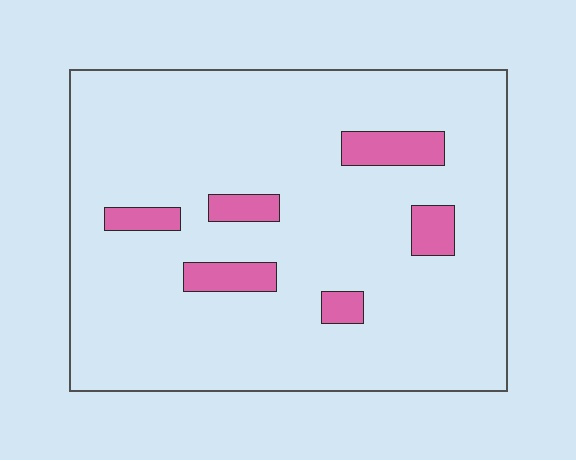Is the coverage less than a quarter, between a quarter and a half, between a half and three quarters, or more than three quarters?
Less than a quarter.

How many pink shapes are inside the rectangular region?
6.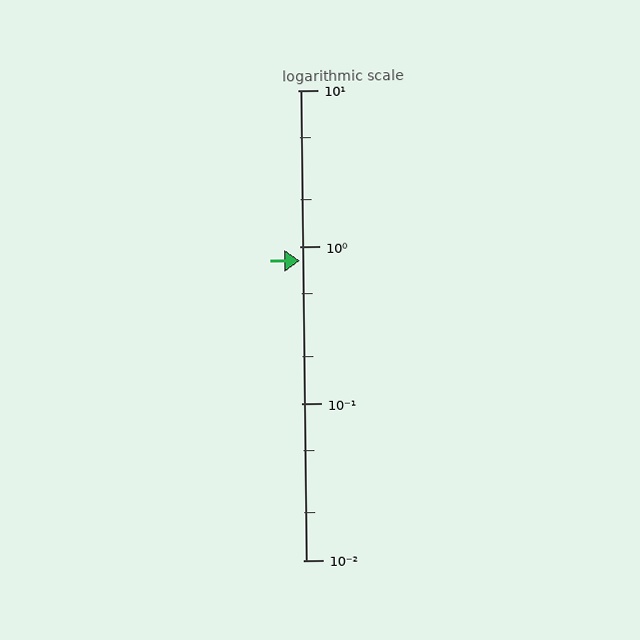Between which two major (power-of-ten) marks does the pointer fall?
The pointer is between 0.1 and 1.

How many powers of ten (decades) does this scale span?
The scale spans 3 decades, from 0.01 to 10.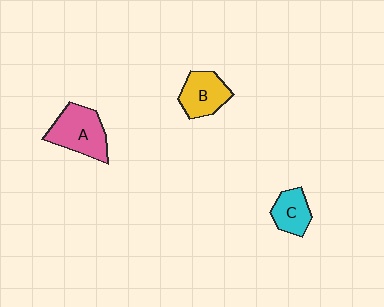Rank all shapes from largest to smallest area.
From largest to smallest: A (pink), B (yellow), C (cyan).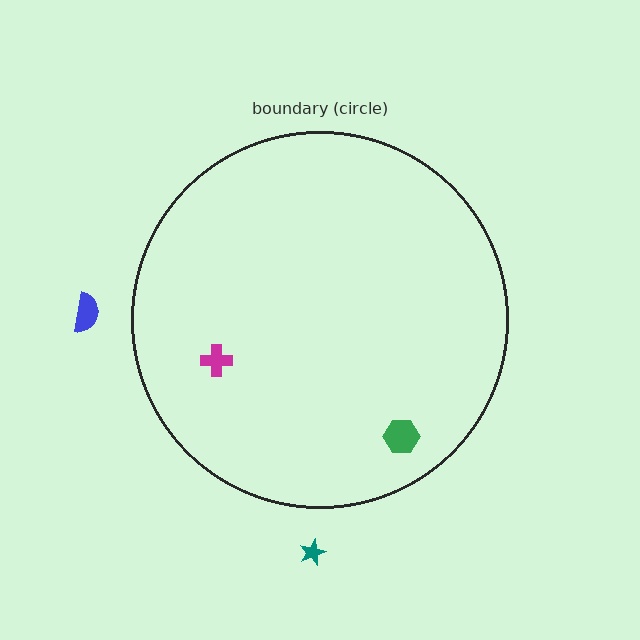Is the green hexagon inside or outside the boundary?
Inside.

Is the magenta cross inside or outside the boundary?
Inside.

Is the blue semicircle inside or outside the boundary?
Outside.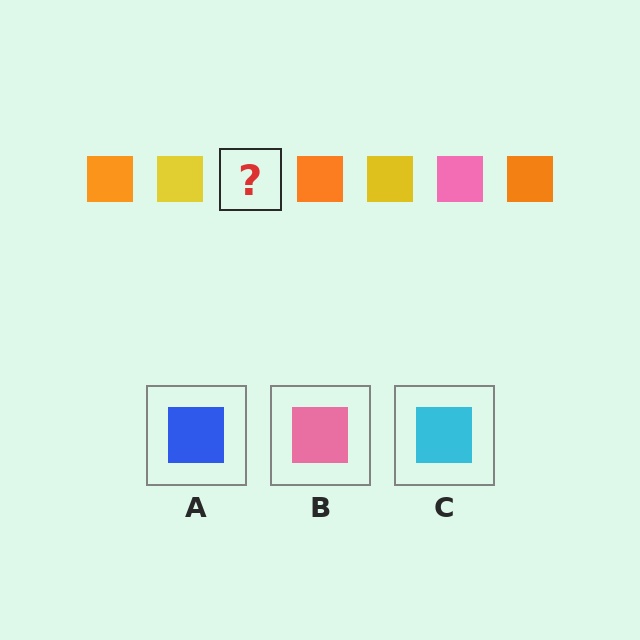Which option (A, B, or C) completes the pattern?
B.